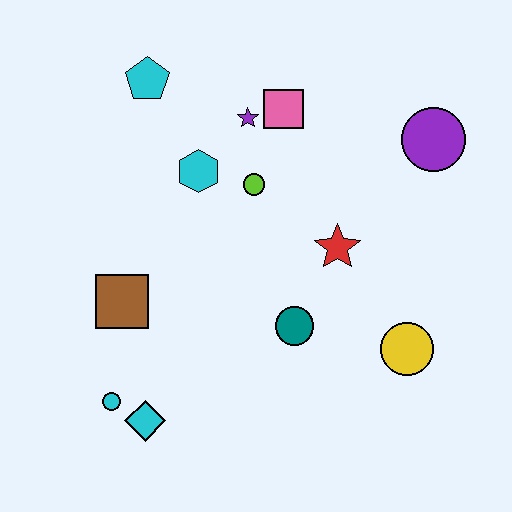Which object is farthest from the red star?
The cyan circle is farthest from the red star.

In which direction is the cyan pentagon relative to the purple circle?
The cyan pentagon is to the left of the purple circle.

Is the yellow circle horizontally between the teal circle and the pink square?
No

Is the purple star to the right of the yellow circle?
No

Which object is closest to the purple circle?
The red star is closest to the purple circle.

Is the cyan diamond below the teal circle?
Yes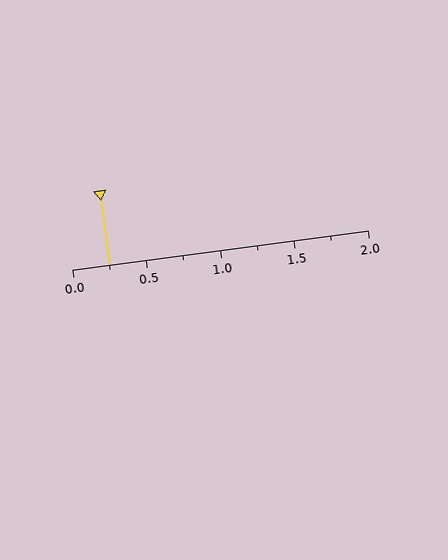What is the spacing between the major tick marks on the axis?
The major ticks are spaced 0.5 apart.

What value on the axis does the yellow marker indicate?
The marker indicates approximately 0.25.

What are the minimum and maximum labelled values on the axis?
The axis runs from 0.0 to 2.0.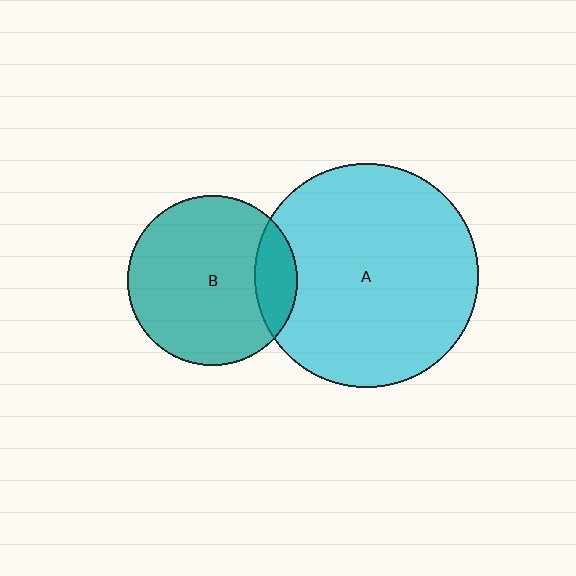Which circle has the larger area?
Circle A (cyan).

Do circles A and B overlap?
Yes.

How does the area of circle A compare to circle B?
Approximately 1.8 times.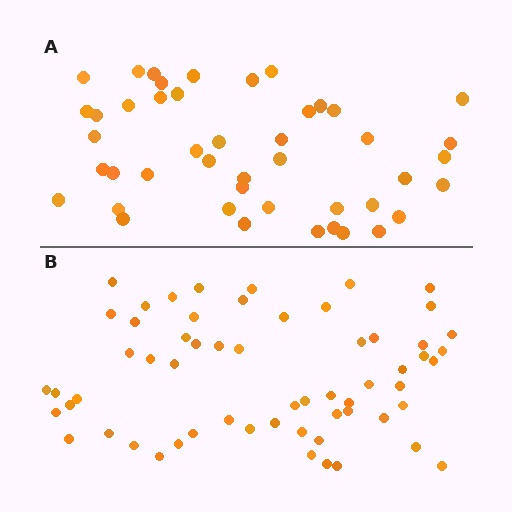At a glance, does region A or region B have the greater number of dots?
Region B (the bottom region) has more dots.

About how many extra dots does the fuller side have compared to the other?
Region B has approximately 15 more dots than region A.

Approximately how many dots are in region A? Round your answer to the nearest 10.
About 40 dots. (The exact count is 45, which rounds to 40.)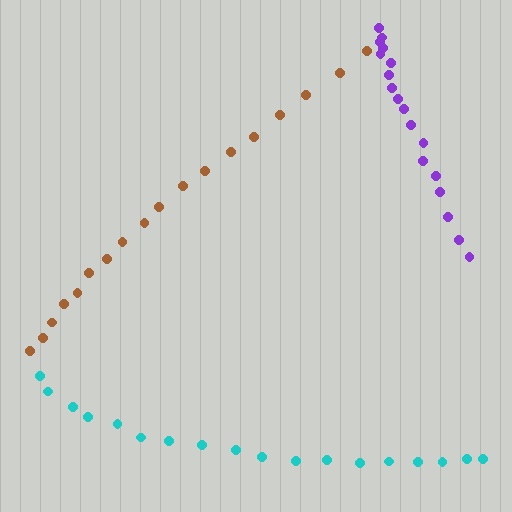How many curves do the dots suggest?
There are 3 distinct paths.